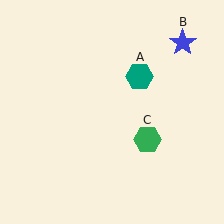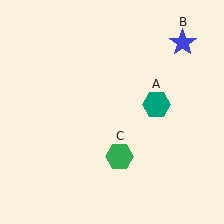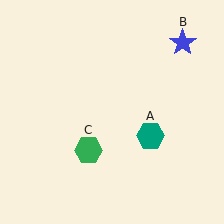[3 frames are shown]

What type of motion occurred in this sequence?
The teal hexagon (object A), green hexagon (object C) rotated clockwise around the center of the scene.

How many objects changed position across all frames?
2 objects changed position: teal hexagon (object A), green hexagon (object C).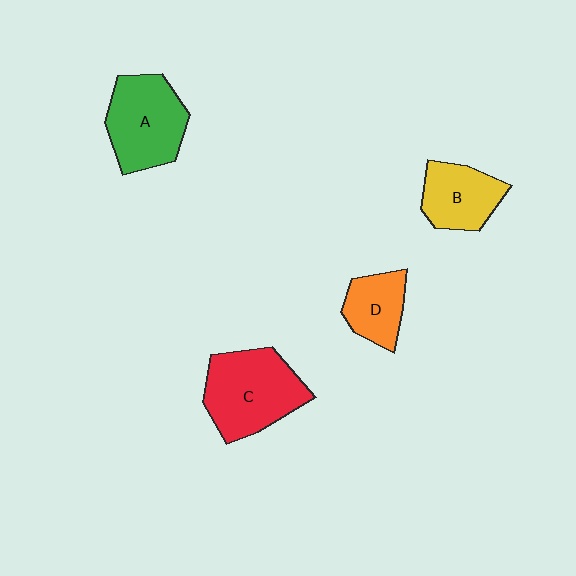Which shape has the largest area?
Shape C (red).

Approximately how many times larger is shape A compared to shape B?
Approximately 1.4 times.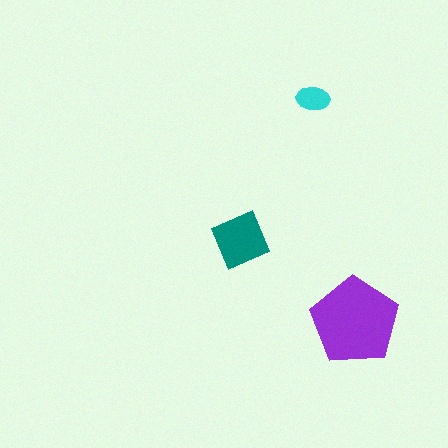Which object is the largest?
The purple pentagon.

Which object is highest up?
The cyan ellipse is topmost.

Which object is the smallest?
The cyan ellipse.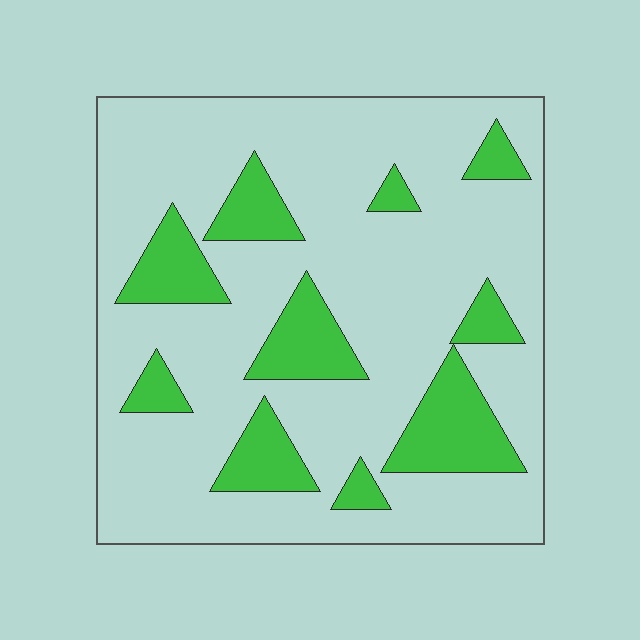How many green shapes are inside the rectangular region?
10.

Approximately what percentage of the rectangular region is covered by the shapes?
Approximately 20%.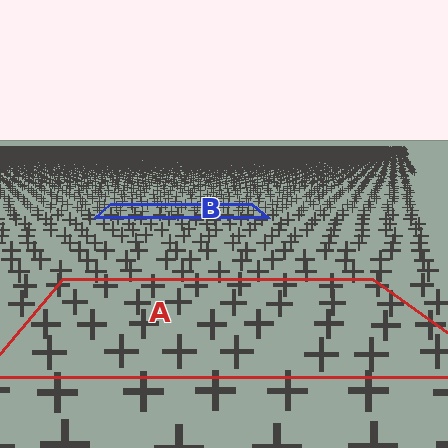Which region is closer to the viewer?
Region A is closer. The texture elements there are larger and more spread out.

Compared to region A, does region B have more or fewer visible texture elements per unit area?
Region B has more texture elements per unit area — they are packed more densely because it is farther away.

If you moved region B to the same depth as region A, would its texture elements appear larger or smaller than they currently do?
They would appear larger. At a closer depth, the same texture elements are projected at a bigger on-screen size.